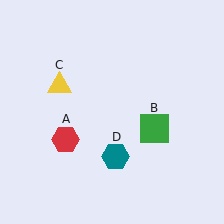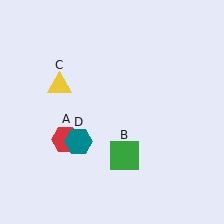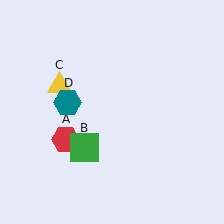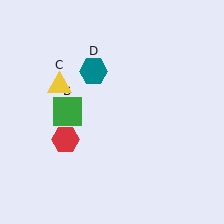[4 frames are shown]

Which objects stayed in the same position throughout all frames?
Red hexagon (object A) and yellow triangle (object C) remained stationary.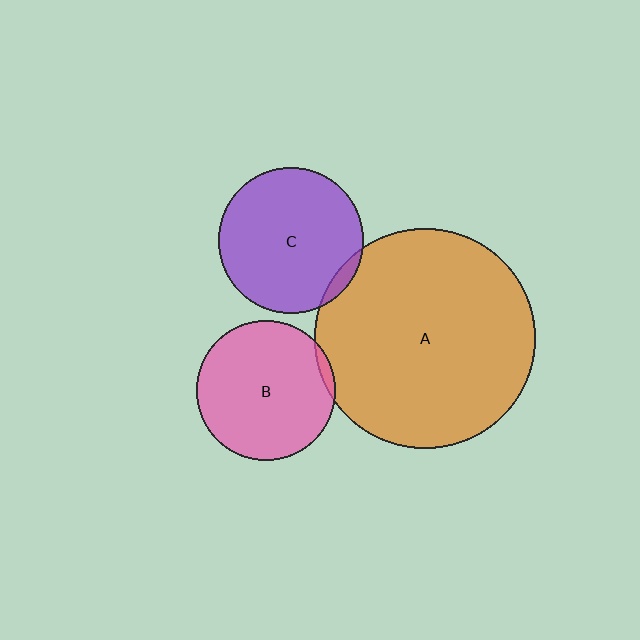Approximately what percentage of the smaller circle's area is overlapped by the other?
Approximately 5%.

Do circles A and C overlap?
Yes.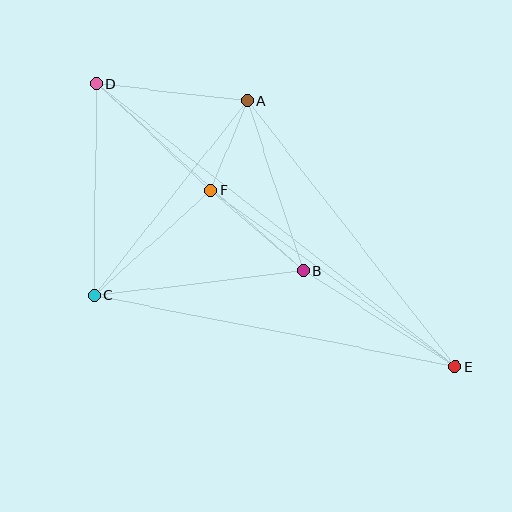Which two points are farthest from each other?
Points D and E are farthest from each other.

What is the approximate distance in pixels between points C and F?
The distance between C and F is approximately 158 pixels.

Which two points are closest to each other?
Points A and F are closest to each other.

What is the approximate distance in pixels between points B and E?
The distance between B and E is approximately 179 pixels.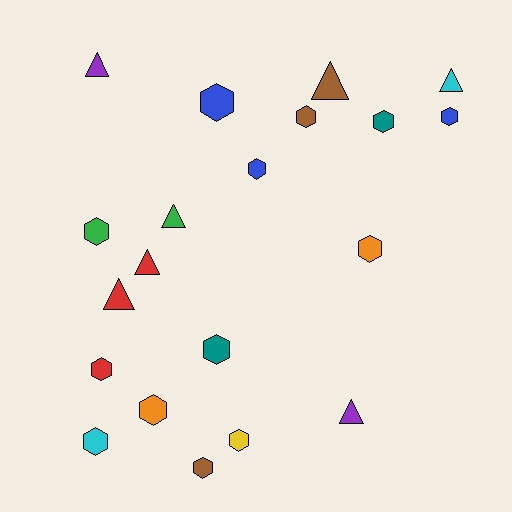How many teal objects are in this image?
There are 2 teal objects.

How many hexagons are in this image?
There are 13 hexagons.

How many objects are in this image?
There are 20 objects.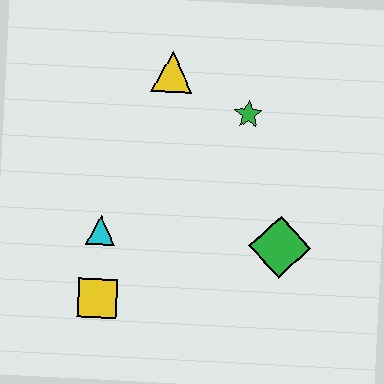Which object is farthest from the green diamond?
The yellow triangle is farthest from the green diamond.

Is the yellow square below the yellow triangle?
Yes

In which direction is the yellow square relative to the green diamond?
The yellow square is to the left of the green diamond.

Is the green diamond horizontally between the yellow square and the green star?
No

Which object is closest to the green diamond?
The green star is closest to the green diamond.